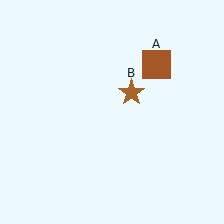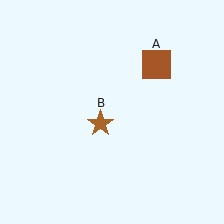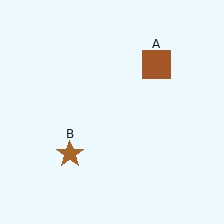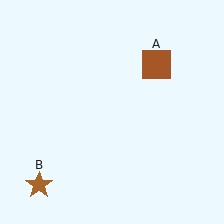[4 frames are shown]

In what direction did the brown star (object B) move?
The brown star (object B) moved down and to the left.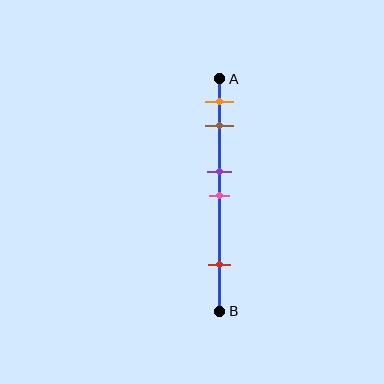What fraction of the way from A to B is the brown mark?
The brown mark is approximately 20% (0.2) of the way from A to B.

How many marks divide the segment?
There are 5 marks dividing the segment.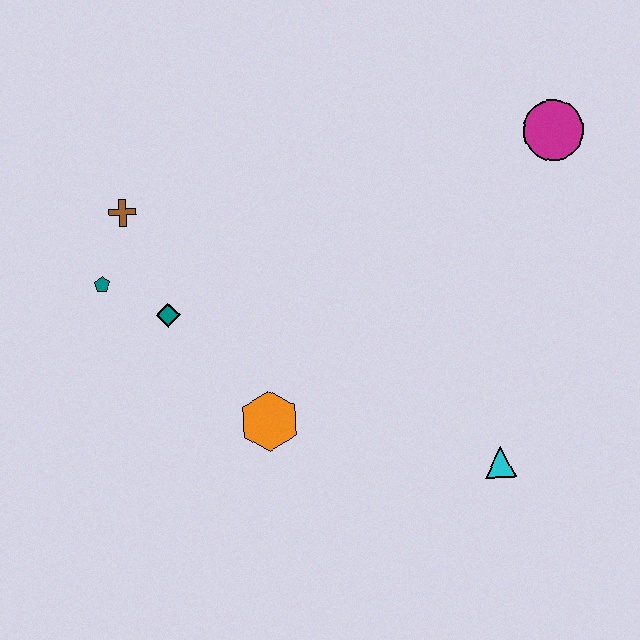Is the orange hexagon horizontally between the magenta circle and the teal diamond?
Yes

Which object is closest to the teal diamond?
The teal pentagon is closest to the teal diamond.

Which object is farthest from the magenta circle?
The teal pentagon is farthest from the magenta circle.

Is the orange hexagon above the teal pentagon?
No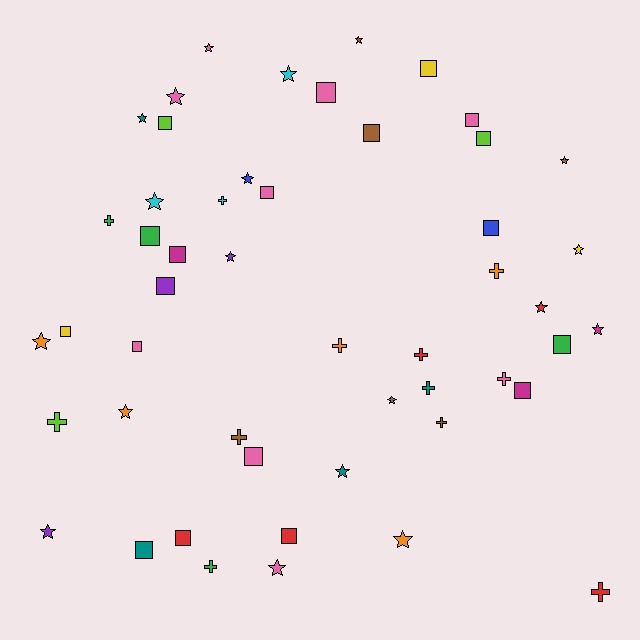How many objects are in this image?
There are 50 objects.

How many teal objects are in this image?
There are 4 teal objects.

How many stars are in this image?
There are 19 stars.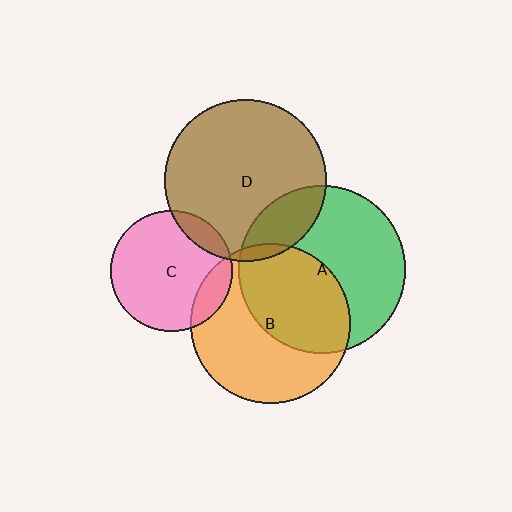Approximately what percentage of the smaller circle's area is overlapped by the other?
Approximately 5%.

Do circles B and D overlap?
Yes.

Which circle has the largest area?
Circle A (green).